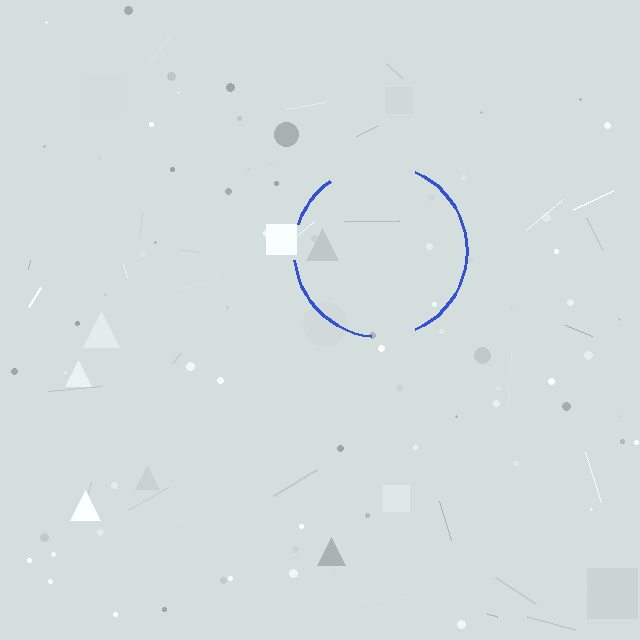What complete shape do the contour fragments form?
The contour fragments form a circle.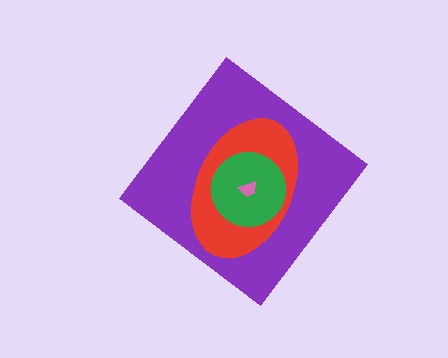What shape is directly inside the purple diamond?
The red ellipse.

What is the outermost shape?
The purple diamond.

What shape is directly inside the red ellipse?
The green circle.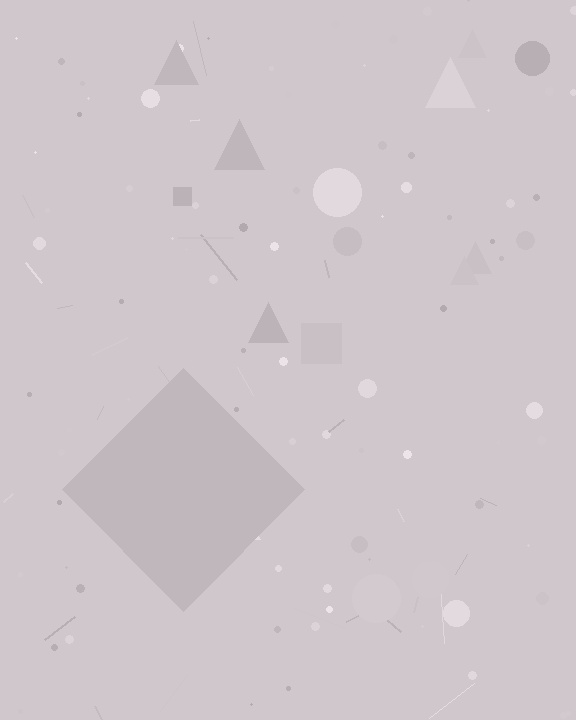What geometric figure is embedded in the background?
A diamond is embedded in the background.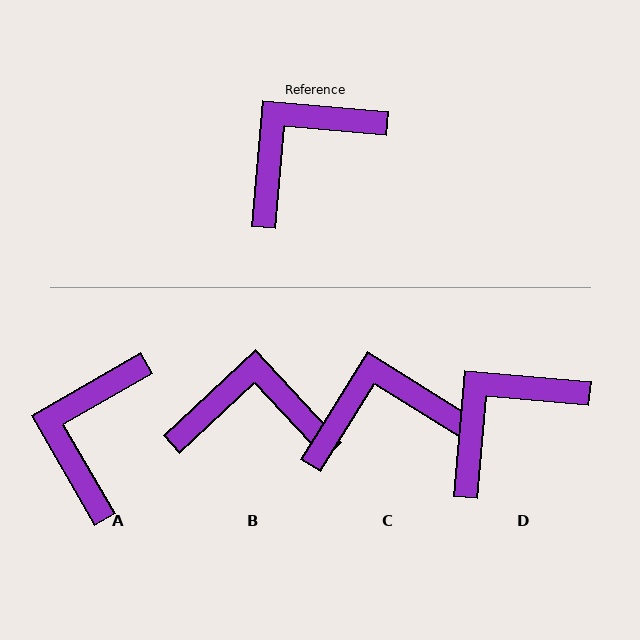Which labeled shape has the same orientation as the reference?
D.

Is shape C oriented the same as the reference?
No, it is off by about 27 degrees.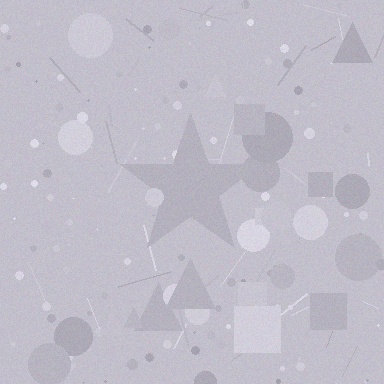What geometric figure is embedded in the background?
A star is embedded in the background.